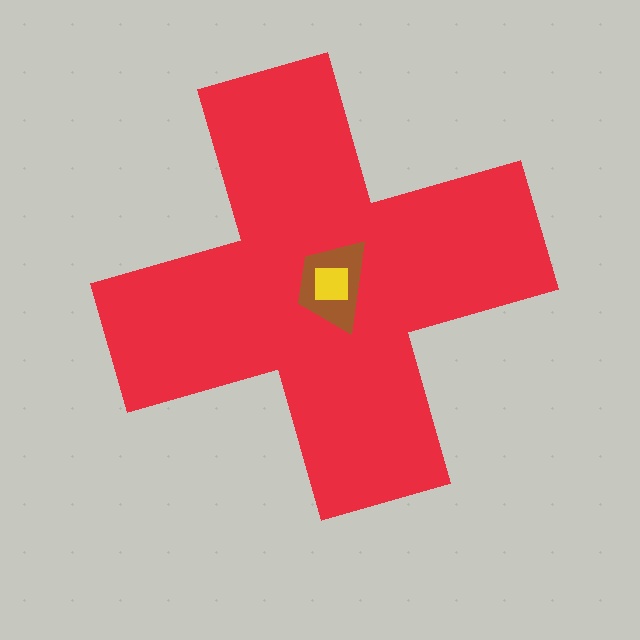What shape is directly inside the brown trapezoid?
The yellow square.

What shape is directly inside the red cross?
The brown trapezoid.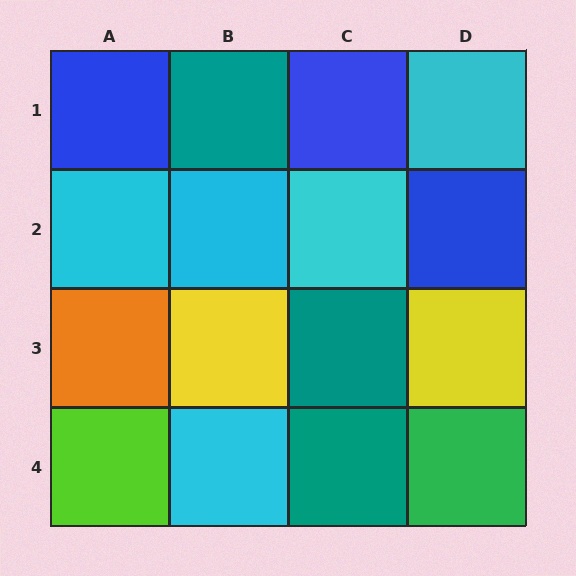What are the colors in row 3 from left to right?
Orange, yellow, teal, yellow.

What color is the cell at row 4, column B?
Cyan.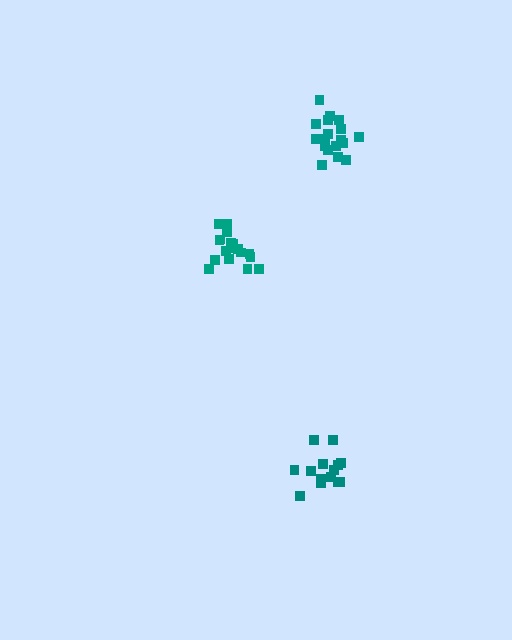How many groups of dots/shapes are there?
There are 3 groups.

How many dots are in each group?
Group 1: 18 dots, Group 2: 18 dots, Group 3: 14 dots (50 total).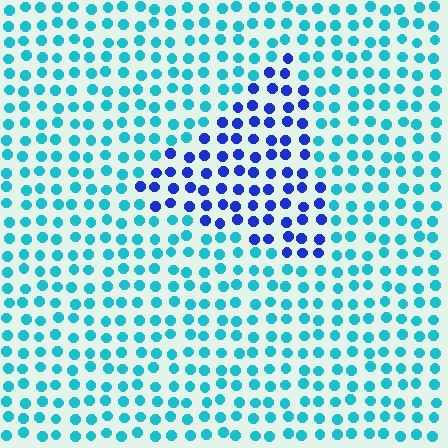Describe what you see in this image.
The image is filled with small cyan elements in a uniform arrangement. A triangle-shaped region is visible where the elements are tinted to a slightly different hue, forming a subtle color boundary.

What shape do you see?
I see a triangle.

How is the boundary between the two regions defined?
The boundary is defined purely by a slight shift in hue (about 49 degrees). Spacing, size, and orientation are identical on both sides.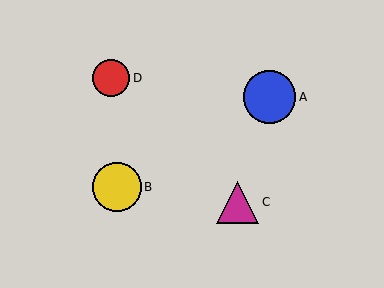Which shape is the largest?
The blue circle (labeled A) is the largest.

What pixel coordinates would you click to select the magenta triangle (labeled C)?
Click at (238, 202) to select the magenta triangle C.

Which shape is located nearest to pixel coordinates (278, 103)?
The blue circle (labeled A) at (269, 97) is nearest to that location.